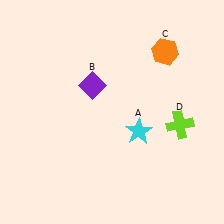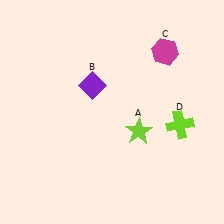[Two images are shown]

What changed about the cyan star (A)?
In Image 1, A is cyan. In Image 2, it changed to lime.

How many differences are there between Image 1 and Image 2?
There are 2 differences between the two images.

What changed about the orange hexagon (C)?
In Image 1, C is orange. In Image 2, it changed to magenta.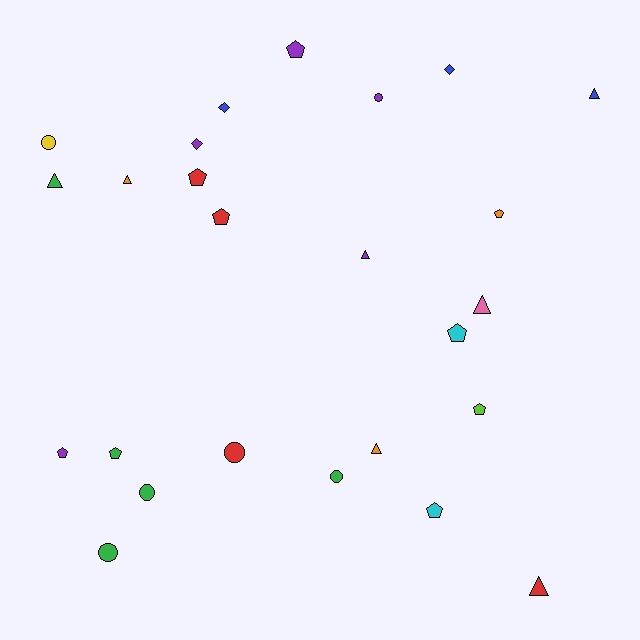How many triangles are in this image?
There are 7 triangles.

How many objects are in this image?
There are 25 objects.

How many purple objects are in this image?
There are 5 purple objects.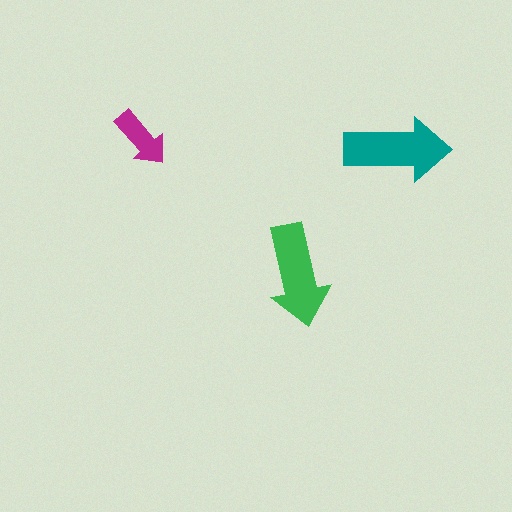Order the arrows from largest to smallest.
the teal one, the green one, the magenta one.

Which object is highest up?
The magenta arrow is topmost.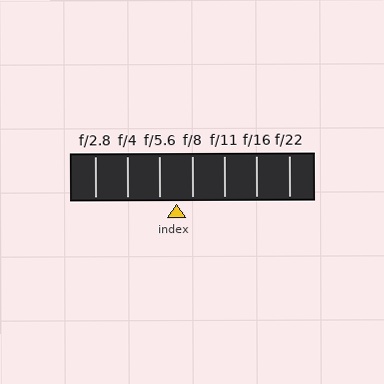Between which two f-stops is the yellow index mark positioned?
The index mark is between f/5.6 and f/8.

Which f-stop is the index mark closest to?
The index mark is closest to f/8.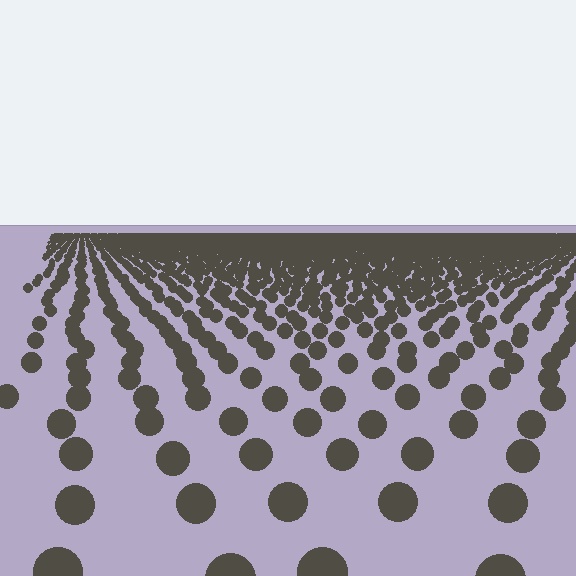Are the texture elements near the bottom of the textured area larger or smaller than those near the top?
Larger. Near the bottom, elements are closer to the viewer and appear at a bigger on-screen size.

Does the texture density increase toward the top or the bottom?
Density increases toward the top.